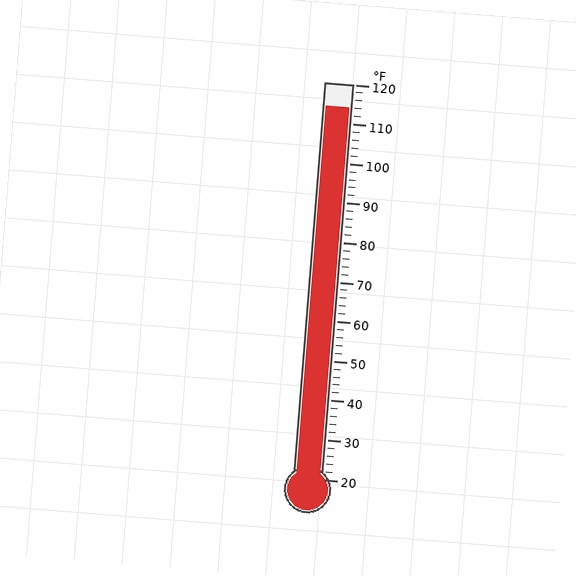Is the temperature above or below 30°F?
The temperature is above 30°F.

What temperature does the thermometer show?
The thermometer shows approximately 114°F.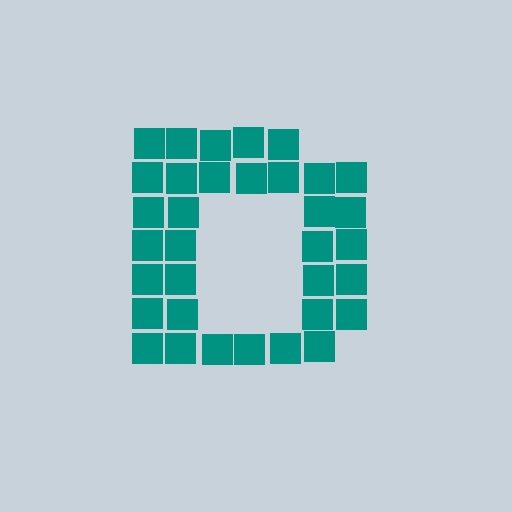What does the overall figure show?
The overall figure shows the letter D.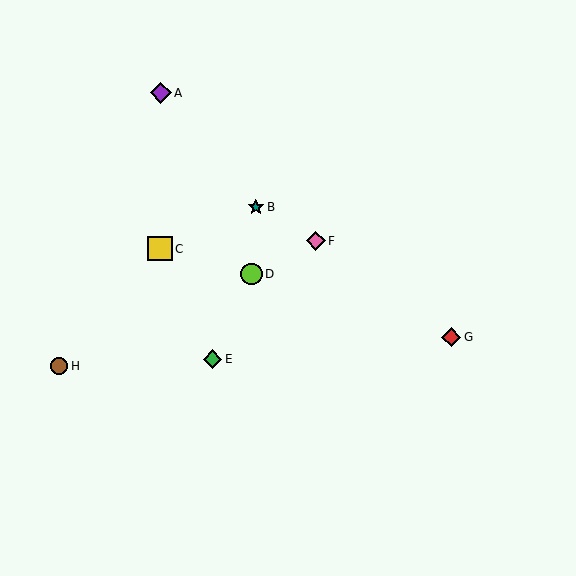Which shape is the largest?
The yellow square (labeled C) is the largest.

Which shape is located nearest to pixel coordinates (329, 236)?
The pink diamond (labeled F) at (316, 241) is nearest to that location.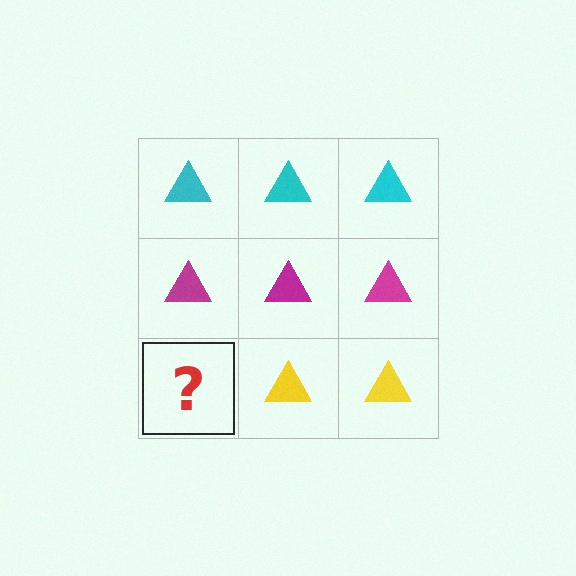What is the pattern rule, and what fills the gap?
The rule is that each row has a consistent color. The gap should be filled with a yellow triangle.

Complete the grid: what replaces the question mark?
The question mark should be replaced with a yellow triangle.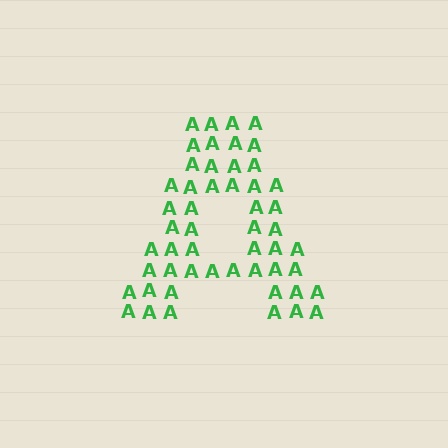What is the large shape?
The large shape is the letter A.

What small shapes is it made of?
It is made of small letter A's.